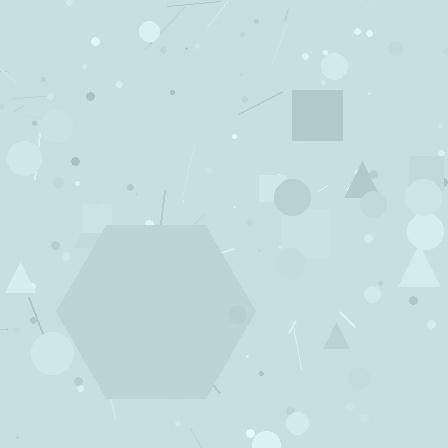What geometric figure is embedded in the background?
A hexagon is embedded in the background.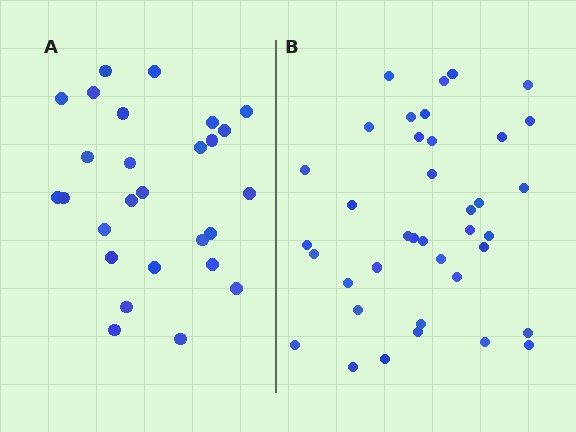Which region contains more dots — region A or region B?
Region B (the right region) has more dots.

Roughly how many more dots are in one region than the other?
Region B has roughly 12 or so more dots than region A.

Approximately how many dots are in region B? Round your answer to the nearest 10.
About 40 dots. (The exact count is 38, which rounds to 40.)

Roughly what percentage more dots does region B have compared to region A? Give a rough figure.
About 40% more.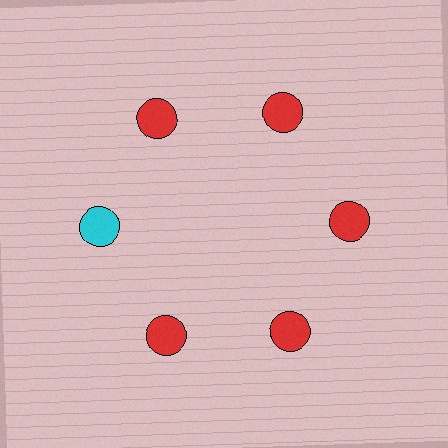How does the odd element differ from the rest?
It has a different color: cyan instead of red.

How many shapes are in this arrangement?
There are 6 shapes arranged in a ring pattern.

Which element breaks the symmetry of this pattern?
The cyan circle at roughly the 9 o'clock position breaks the symmetry. All other shapes are red circles.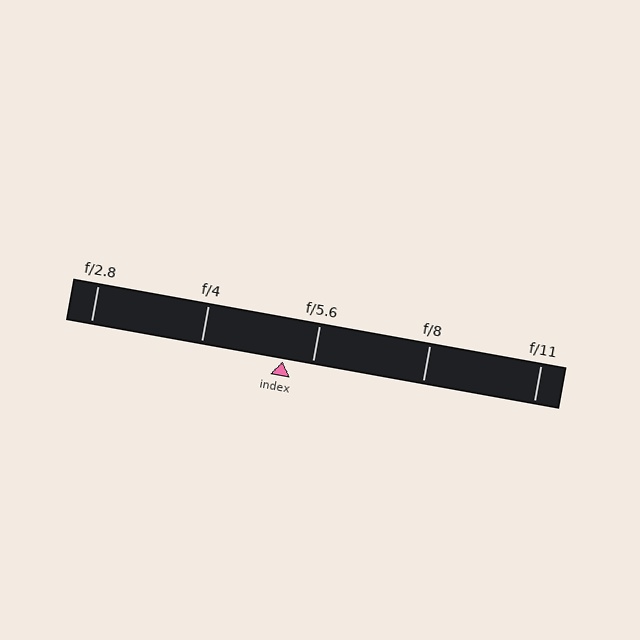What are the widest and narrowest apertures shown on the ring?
The widest aperture shown is f/2.8 and the narrowest is f/11.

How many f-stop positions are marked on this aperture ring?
There are 5 f-stop positions marked.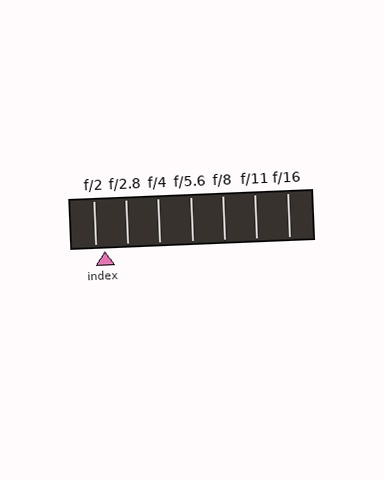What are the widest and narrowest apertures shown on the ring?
The widest aperture shown is f/2 and the narrowest is f/16.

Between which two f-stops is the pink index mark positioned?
The index mark is between f/2 and f/2.8.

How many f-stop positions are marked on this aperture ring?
There are 7 f-stop positions marked.